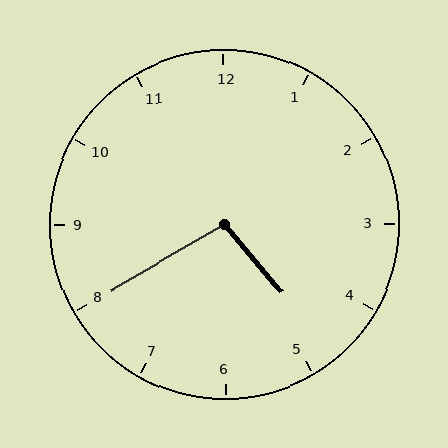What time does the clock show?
4:40.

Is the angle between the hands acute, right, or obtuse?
It is obtuse.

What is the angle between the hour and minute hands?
Approximately 100 degrees.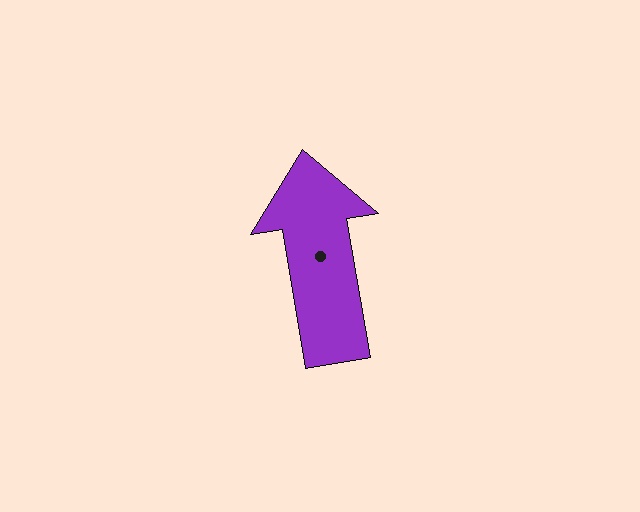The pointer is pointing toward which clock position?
Roughly 12 o'clock.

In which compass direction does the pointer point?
North.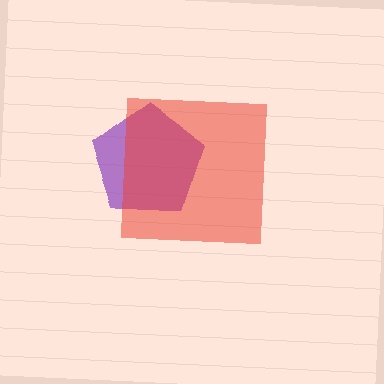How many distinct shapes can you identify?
There are 2 distinct shapes: a purple pentagon, a red square.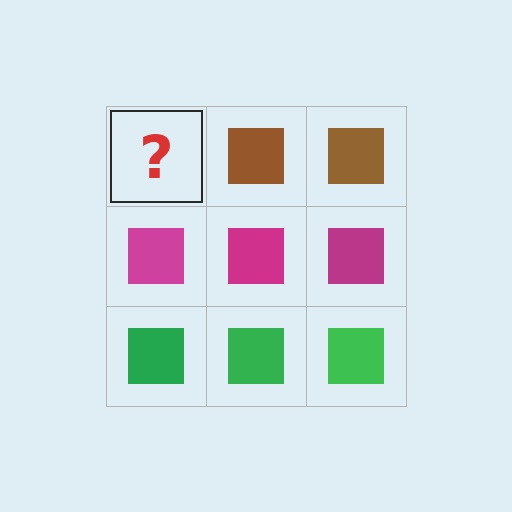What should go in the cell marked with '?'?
The missing cell should contain a brown square.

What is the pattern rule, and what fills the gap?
The rule is that each row has a consistent color. The gap should be filled with a brown square.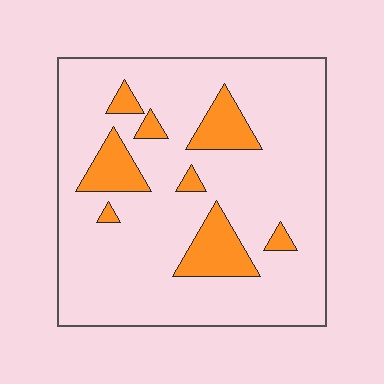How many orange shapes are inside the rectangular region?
8.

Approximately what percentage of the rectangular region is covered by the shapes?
Approximately 15%.